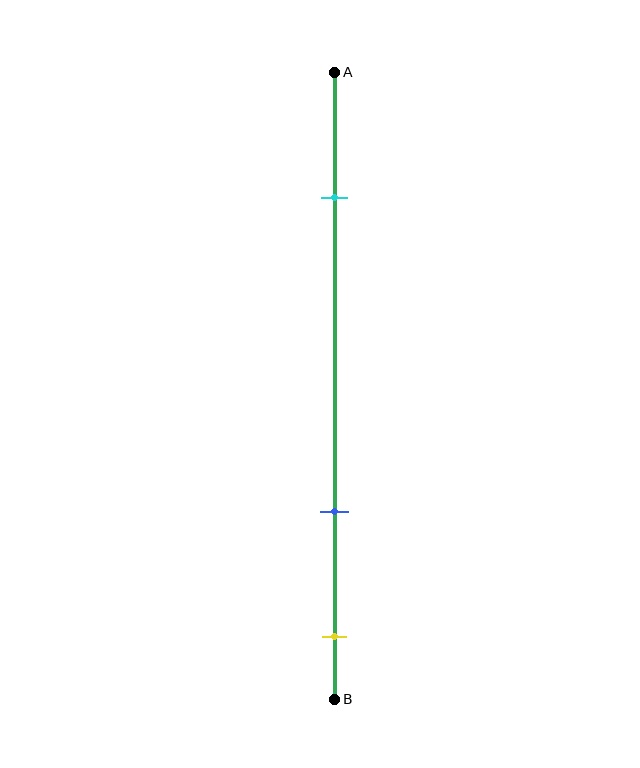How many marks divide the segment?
There are 3 marks dividing the segment.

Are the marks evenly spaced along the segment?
No, the marks are not evenly spaced.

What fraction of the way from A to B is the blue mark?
The blue mark is approximately 70% (0.7) of the way from A to B.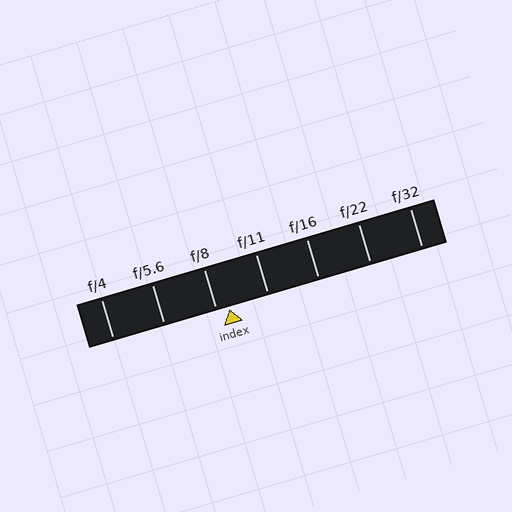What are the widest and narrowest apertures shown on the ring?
The widest aperture shown is f/4 and the narrowest is f/32.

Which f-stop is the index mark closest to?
The index mark is closest to f/8.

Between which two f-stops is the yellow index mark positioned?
The index mark is between f/8 and f/11.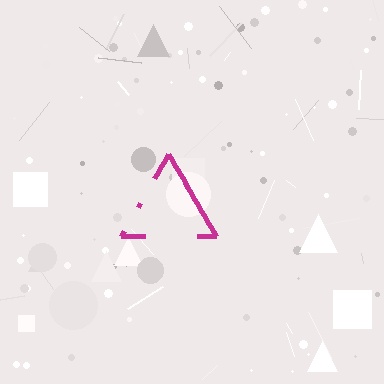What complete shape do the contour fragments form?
The contour fragments form a triangle.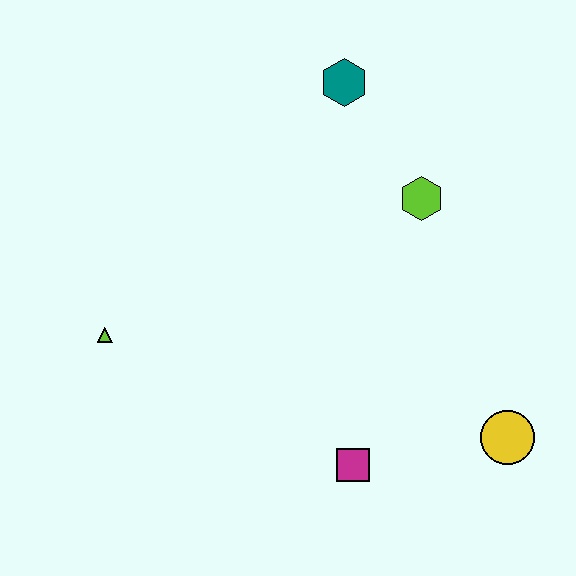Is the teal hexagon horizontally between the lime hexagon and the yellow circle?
No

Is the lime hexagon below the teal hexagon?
Yes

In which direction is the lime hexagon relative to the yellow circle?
The lime hexagon is above the yellow circle.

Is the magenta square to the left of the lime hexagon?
Yes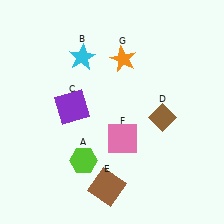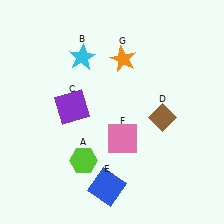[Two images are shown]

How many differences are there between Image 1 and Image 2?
There is 1 difference between the two images.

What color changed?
The square (E) changed from brown in Image 1 to blue in Image 2.